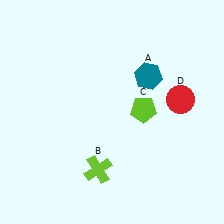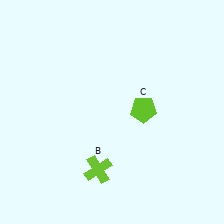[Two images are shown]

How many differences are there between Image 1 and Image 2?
There are 2 differences between the two images.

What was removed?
The red circle (D), the teal hexagon (A) were removed in Image 2.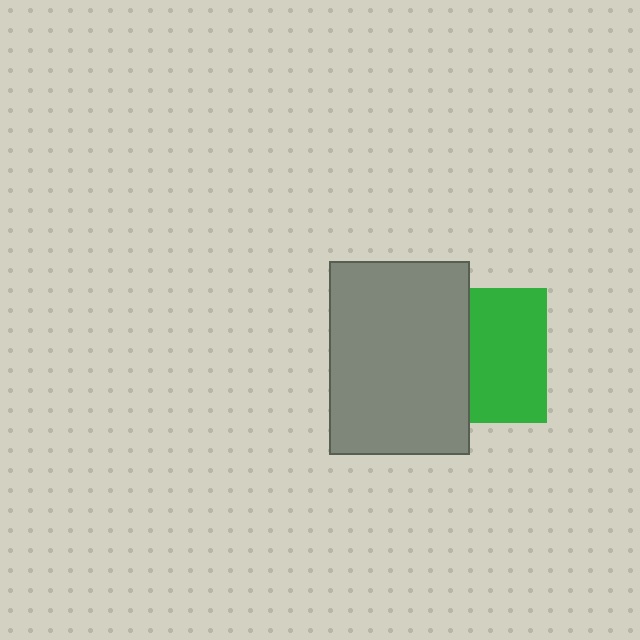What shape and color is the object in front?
The object in front is a gray rectangle.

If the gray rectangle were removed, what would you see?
You would see the complete green square.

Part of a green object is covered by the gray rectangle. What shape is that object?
It is a square.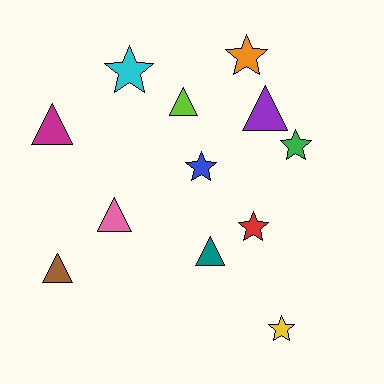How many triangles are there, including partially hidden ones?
There are 6 triangles.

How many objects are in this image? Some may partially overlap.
There are 12 objects.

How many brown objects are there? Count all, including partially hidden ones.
There is 1 brown object.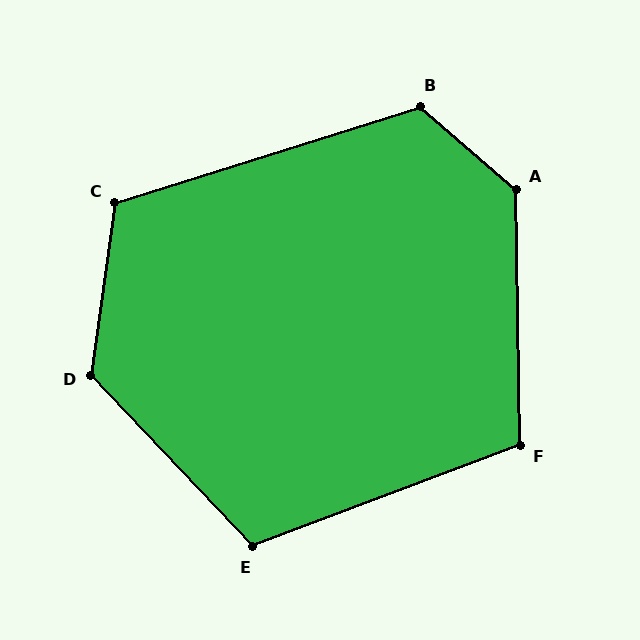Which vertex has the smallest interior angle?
F, at approximately 110 degrees.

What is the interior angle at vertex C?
Approximately 116 degrees (obtuse).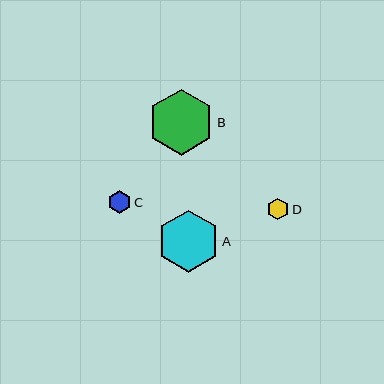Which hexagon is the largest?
Hexagon B is the largest with a size of approximately 66 pixels.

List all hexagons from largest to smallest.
From largest to smallest: B, A, C, D.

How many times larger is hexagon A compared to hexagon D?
Hexagon A is approximately 2.9 times the size of hexagon D.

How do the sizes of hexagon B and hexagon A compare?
Hexagon B and hexagon A are approximately the same size.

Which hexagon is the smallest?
Hexagon D is the smallest with a size of approximately 22 pixels.